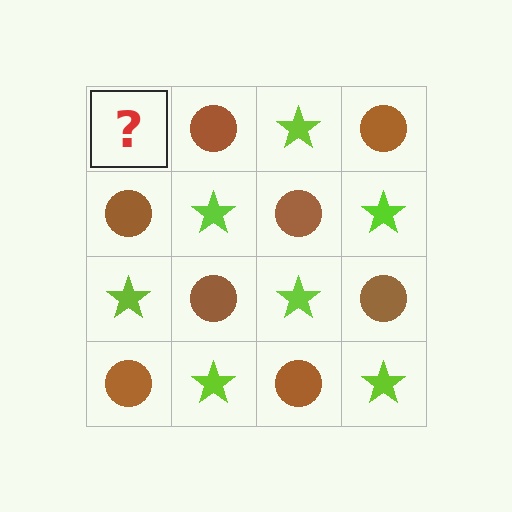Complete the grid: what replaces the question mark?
The question mark should be replaced with a lime star.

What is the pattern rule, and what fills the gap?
The rule is that it alternates lime star and brown circle in a checkerboard pattern. The gap should be filled with a lime star.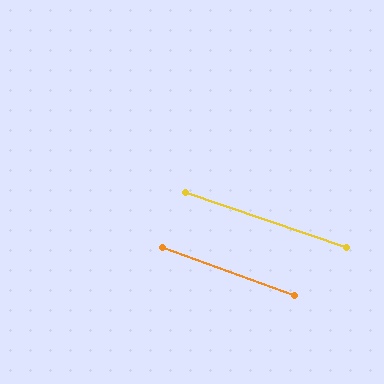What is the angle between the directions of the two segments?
Approximately 1 degree.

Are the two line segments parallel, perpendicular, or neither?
Parallel — their directions differ by only 0.8°.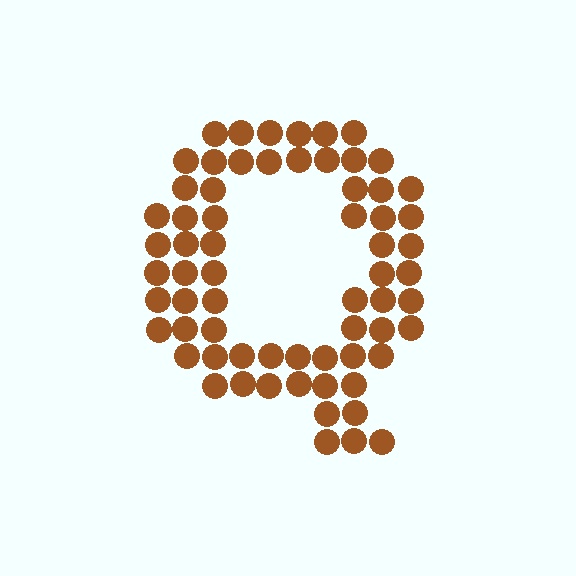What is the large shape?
The large shape is the letter Q.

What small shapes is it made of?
It is made of small circles.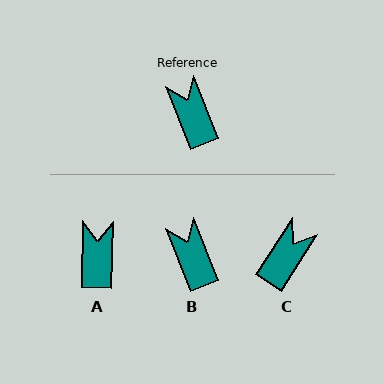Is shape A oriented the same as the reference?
No, it is off by about 23 degrees.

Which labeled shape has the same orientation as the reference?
B.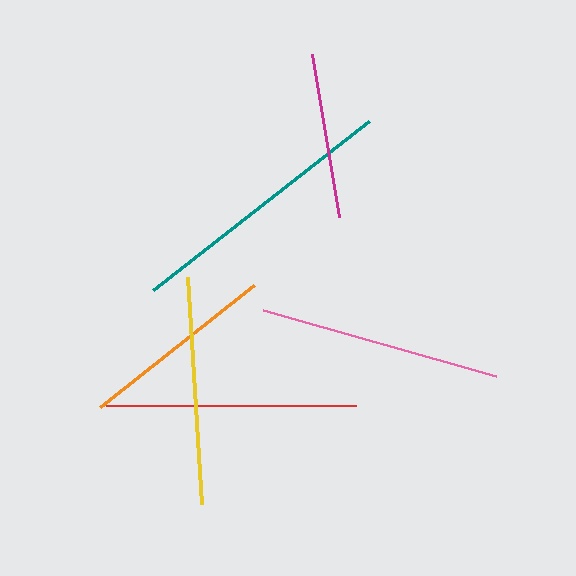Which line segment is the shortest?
The magenta line is the shortest at approximately 165 pixels.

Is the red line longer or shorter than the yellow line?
The red line is longer than the yellow line.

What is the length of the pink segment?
The pink segment is approximately 242 pixels long.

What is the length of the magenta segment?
The magenta segment is approximately 165 pixels long.